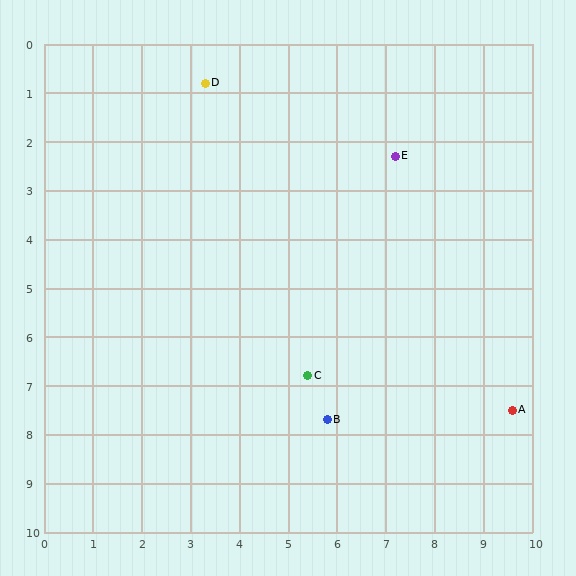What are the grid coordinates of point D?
Point D is at approximately (3.3, 0.8).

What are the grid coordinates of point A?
Point A is at approximately (9.6, 7.5).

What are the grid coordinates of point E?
Point E is at approximately (7.2, 2.3).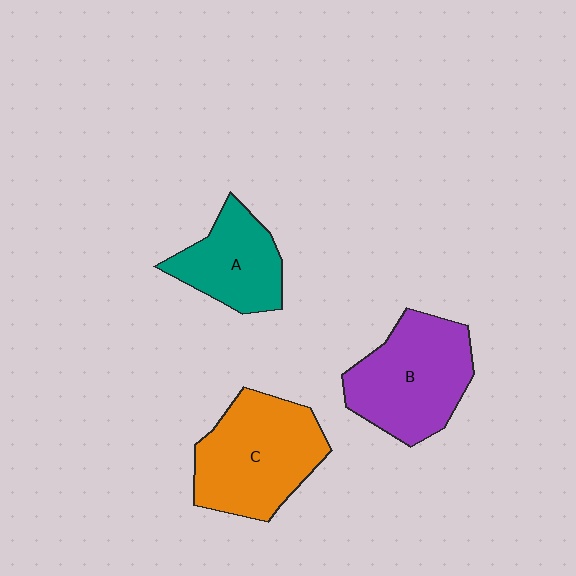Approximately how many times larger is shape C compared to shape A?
Approximately 1.5 times.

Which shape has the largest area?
Shape C (orange).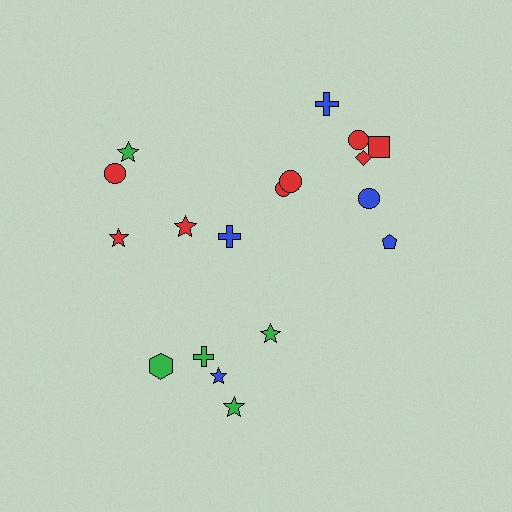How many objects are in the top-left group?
There are 5 objects.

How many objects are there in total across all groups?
There are 18 objects.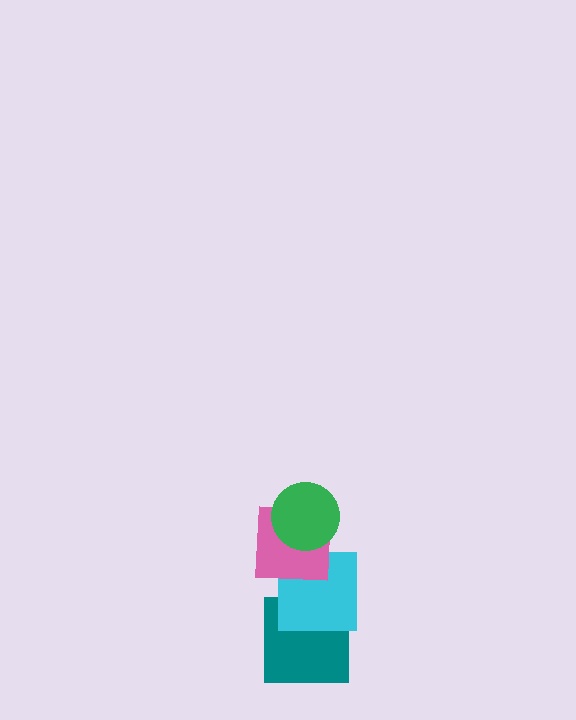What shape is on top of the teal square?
The cyan square is on top of the teal square.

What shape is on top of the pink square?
The green circle is on top of the pink square.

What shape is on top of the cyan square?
The pink square is on top of the cyan square.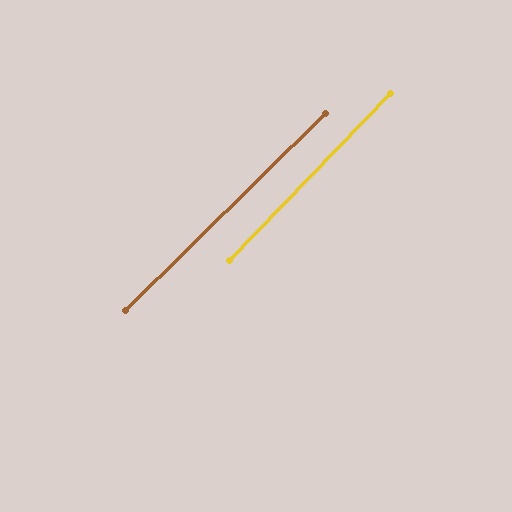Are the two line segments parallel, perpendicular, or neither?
Parallel — their directions differ by only 1.3°.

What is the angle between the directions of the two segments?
Approximately 1 degree.